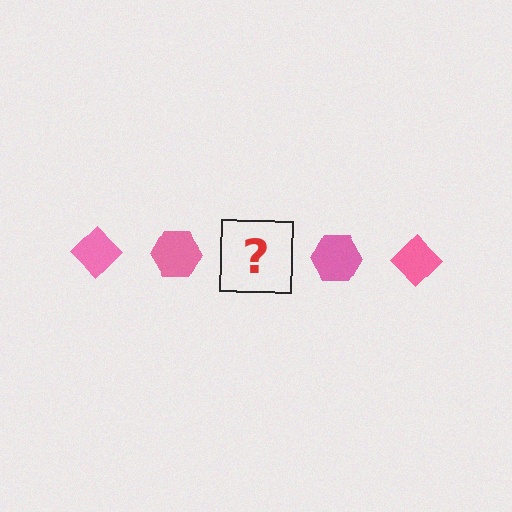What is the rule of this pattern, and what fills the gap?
The rule is that the pattern cycles through diamond, hexagon shapes in pink. The gap should be filled with a pink diamond.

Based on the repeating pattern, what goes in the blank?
The blank should be a pink diamond.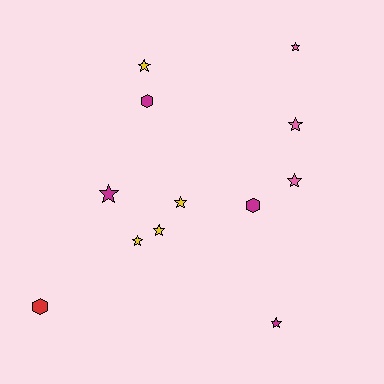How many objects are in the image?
There are 12 objects.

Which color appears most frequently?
Yellow, with 4 objects.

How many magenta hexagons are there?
There are 2 magenta hexagons.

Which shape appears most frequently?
Star, with 9 objects.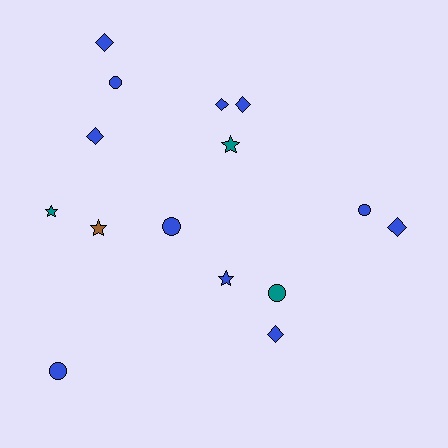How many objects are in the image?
There are 15 objects.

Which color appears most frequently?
Blue, with 11 objects.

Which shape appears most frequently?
Diamond, with 6 objects.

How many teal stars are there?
There are 2 teal stars.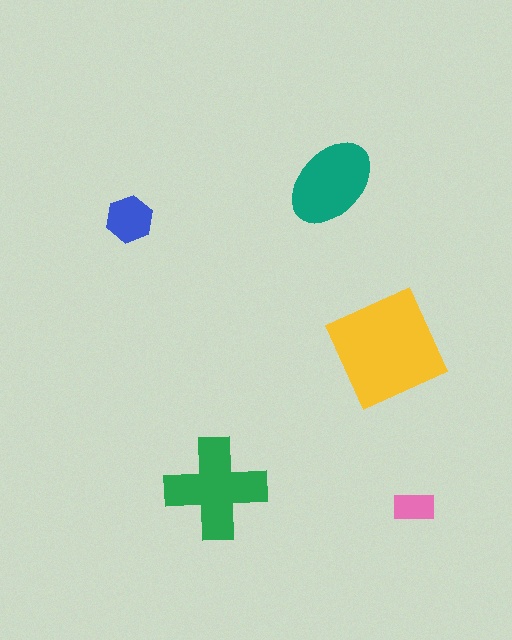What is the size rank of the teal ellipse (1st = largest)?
3rd.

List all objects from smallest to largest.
The pink rectangle, the blue hexagon, the teal ellipse, the green cross, the yellow diamond.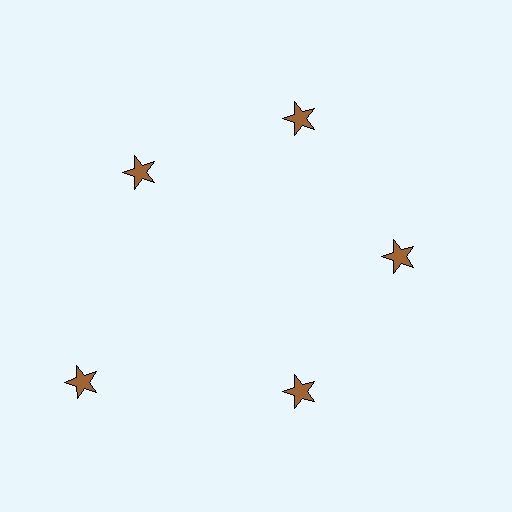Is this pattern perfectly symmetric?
No. The 5 brown stars are arranged in a ring, but one element near the 8 o'clock position is pushed outward from the center, breaking the 5-fold rotational symmetry.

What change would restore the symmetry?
The symmetry would be restored by moving it inward, back onto the ring so that all 5 stars sit at equal angles and equal distance from the center.